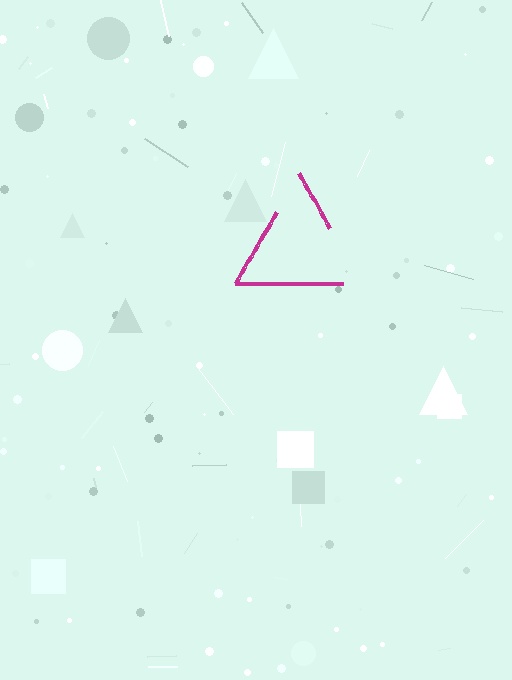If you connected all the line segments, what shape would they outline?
They would outline a triangle.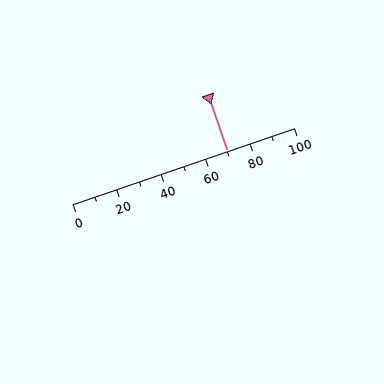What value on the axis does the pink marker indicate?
The marker indicates approximately 70.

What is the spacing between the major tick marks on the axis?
The major ticks are spaced 20 apart.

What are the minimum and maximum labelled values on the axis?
The axis runs from 0 to 100.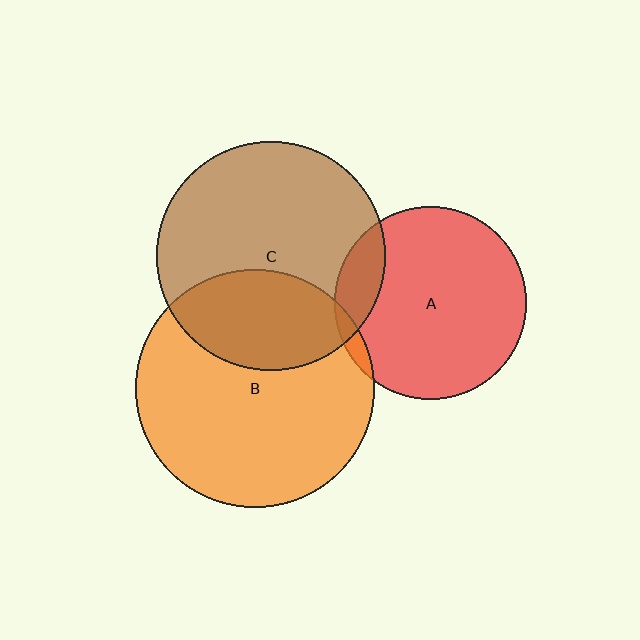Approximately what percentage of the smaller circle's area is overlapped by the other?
Approximately 5%.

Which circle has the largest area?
Circle B (orange).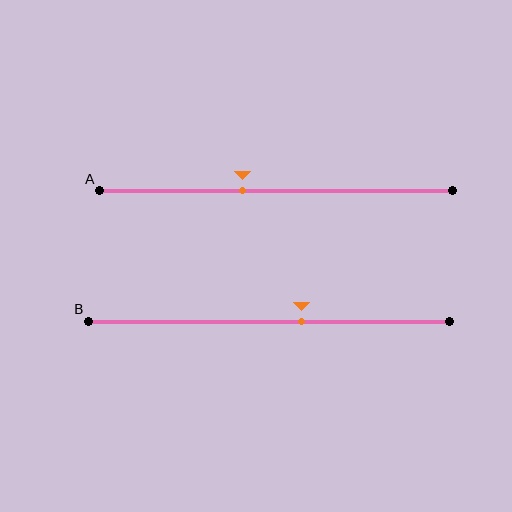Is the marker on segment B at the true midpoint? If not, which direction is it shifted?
No, the marker on segment B is shifted to the right by about 9% of the segment length.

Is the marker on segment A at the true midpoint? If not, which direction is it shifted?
No, the marker on segment A is shifted to the left by about 9% of the segment length.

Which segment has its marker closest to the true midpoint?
Segment B has its marker closest to the true midpoint.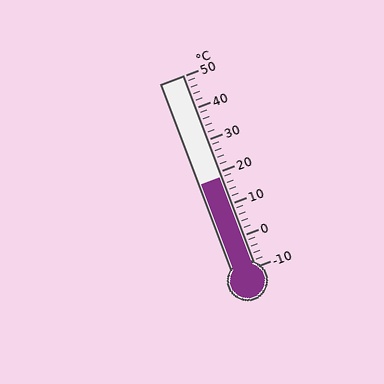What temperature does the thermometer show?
The thermometer shows approximately 18°C.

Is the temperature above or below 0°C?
The temperature is above 0°C.